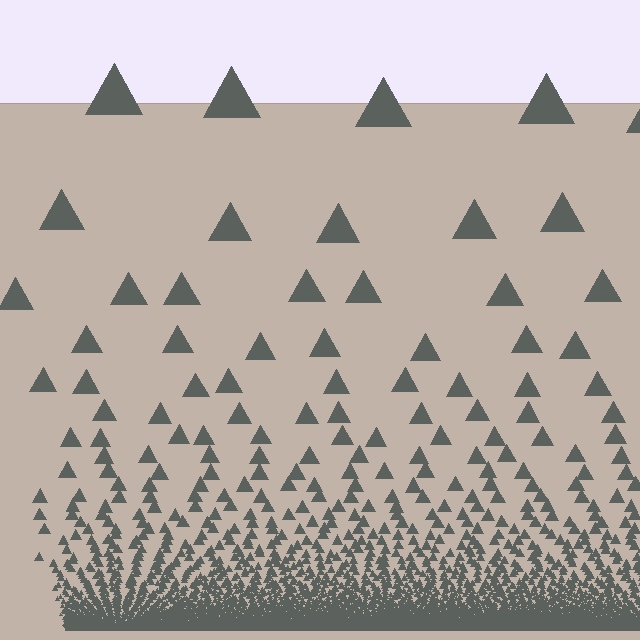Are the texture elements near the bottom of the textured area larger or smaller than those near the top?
Smaller. The gradient is inverted — elements near the bottom are smaller and denser.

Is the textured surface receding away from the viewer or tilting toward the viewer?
The surface appears to tilt toward the viewer. Texture elements get larger and sparser toward the top.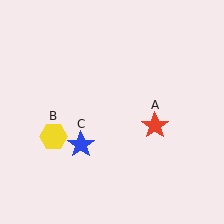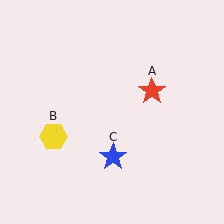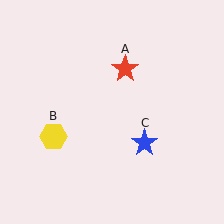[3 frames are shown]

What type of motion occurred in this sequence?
The red star (object A), blue star (object C) rotated counterclockwise around the center of the scene.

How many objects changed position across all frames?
2 objects changed position: red star (object A), blue star (object C).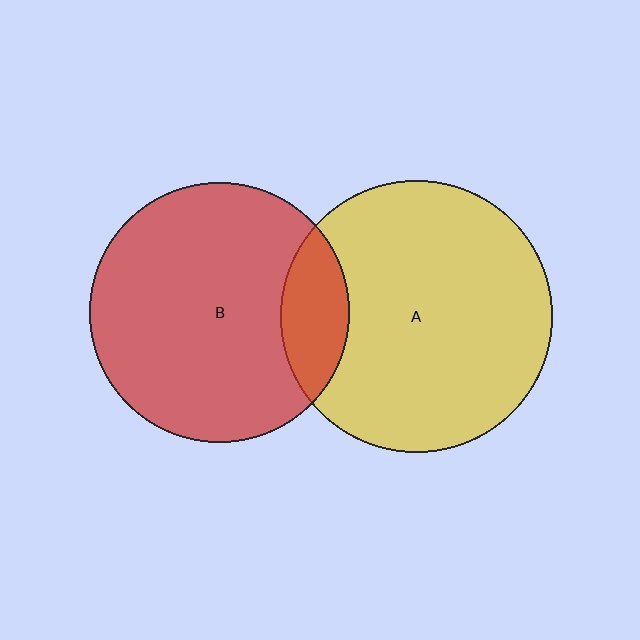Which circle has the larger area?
Circle A (yellow).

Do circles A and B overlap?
Yes.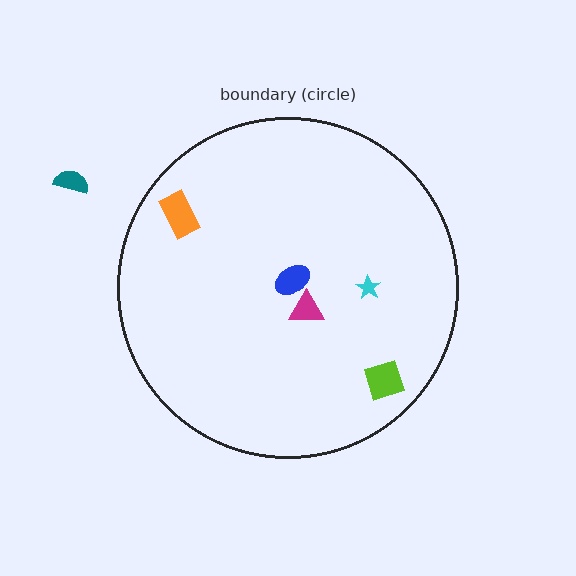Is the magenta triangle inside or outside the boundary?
Inside.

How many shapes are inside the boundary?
5 inside, 1 outside.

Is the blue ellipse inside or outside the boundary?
Inside.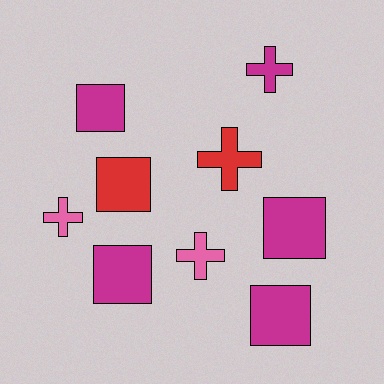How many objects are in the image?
There are 9 objects.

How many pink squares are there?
There are no pink squares.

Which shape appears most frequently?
Square, with 5 objects.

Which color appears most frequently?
Magenta, with 5 objects.